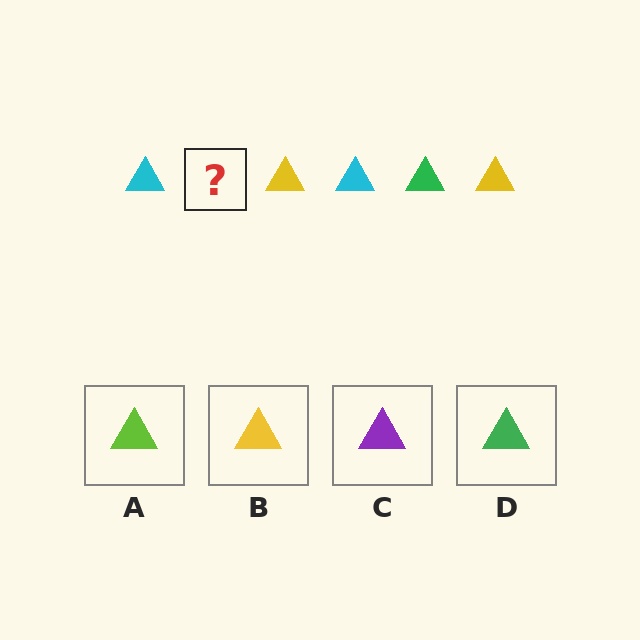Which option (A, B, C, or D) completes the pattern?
D.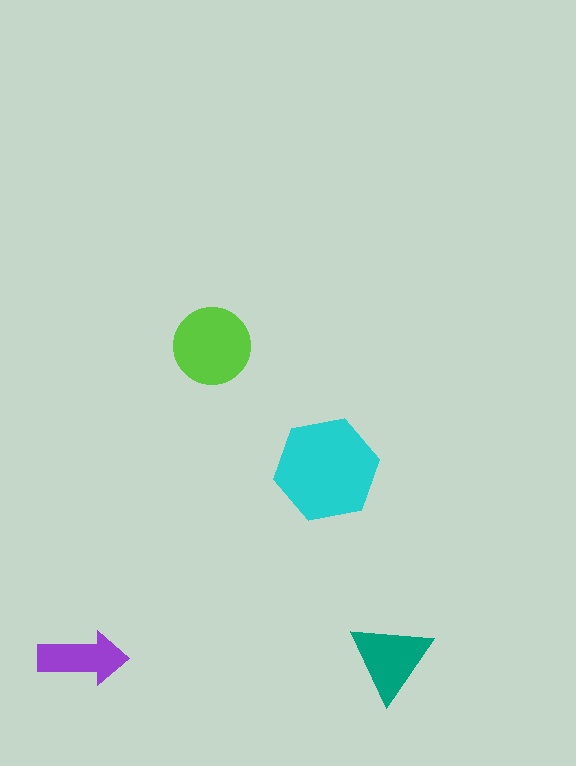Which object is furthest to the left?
The purple arrow is leftmost.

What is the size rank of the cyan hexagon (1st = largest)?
1st.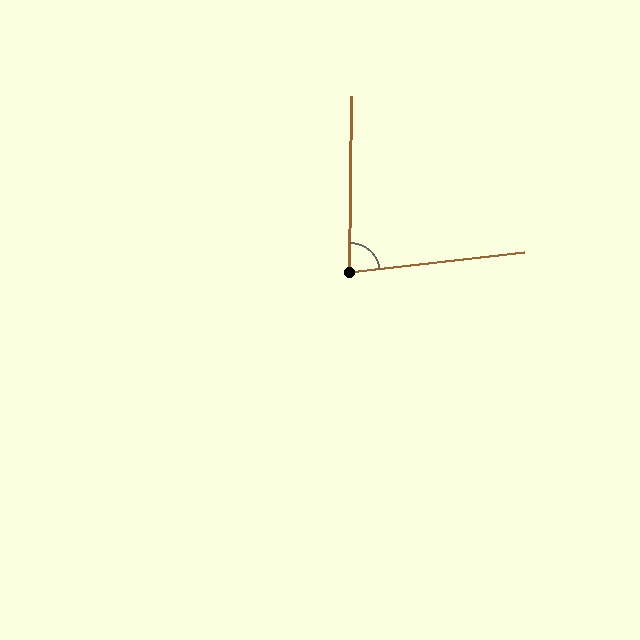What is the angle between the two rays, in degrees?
Approximately 83 degrees.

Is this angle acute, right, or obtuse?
It is acute.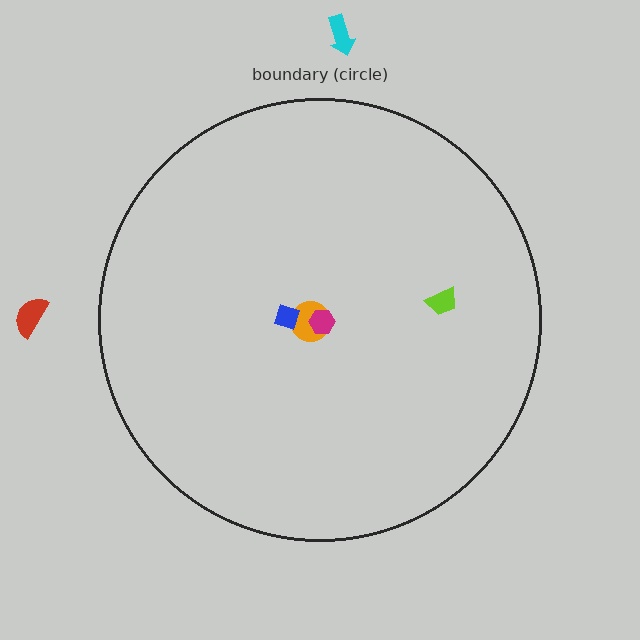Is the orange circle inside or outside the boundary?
Inside.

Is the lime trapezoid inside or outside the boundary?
Inside.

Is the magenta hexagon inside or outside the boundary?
Inside.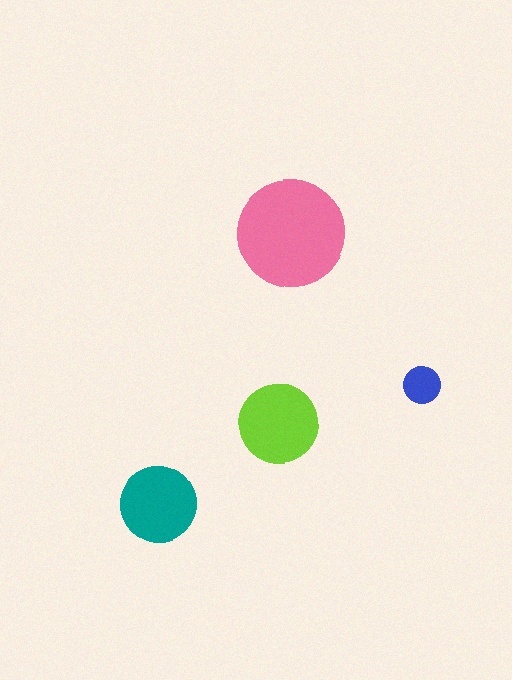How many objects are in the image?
There are 4 objects in the image.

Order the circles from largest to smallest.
the pink one, the lime one, the teal one, the blue one.